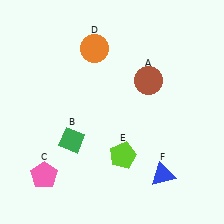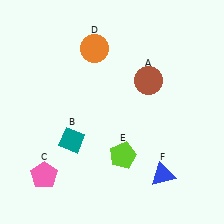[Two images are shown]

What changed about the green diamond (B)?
In Image 1, B is green. In Image 2, it changed to teal.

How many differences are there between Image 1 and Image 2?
There is 1 difference between the two images.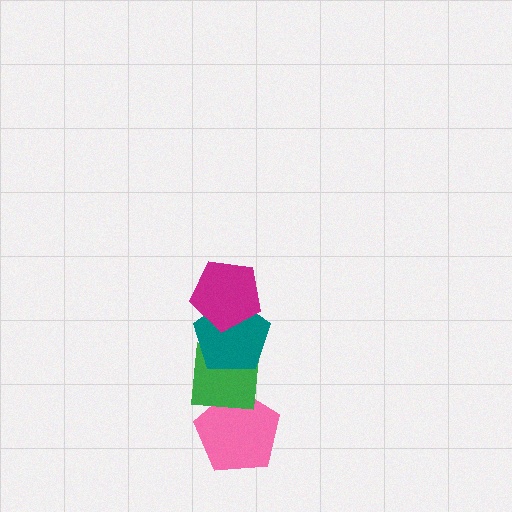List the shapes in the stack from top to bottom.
From top to bottom: the magenta pentagon, the teal pentagon, the green square, the pink pentagon.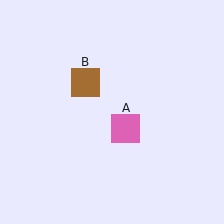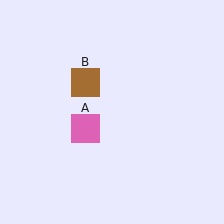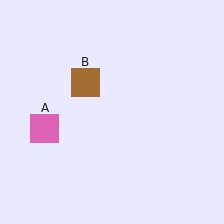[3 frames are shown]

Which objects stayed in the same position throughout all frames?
Brown square (object B) remained stationary.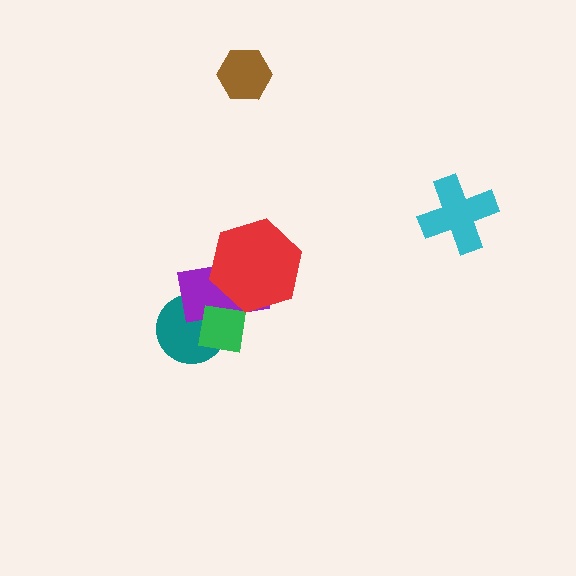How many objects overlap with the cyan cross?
0 objects overlap with the cyan cross.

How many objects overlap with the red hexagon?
1 object overlaps with the red hexagon.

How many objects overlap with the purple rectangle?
3 objects overlap with the purple rectangle.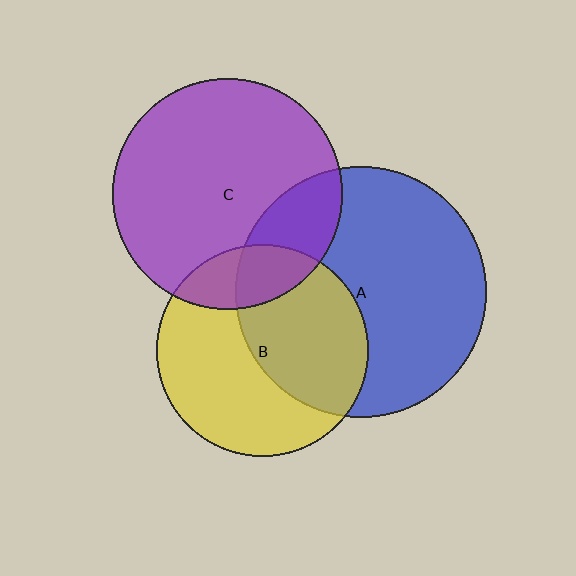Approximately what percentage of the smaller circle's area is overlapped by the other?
Approximately 20%.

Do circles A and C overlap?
Yes.